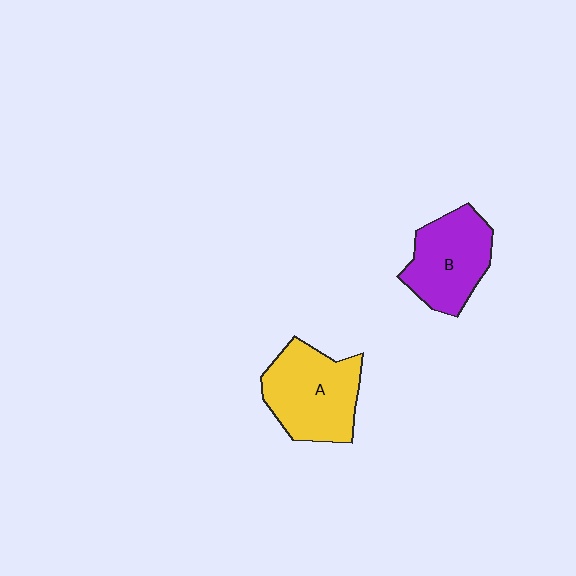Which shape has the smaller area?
Shape B (purple).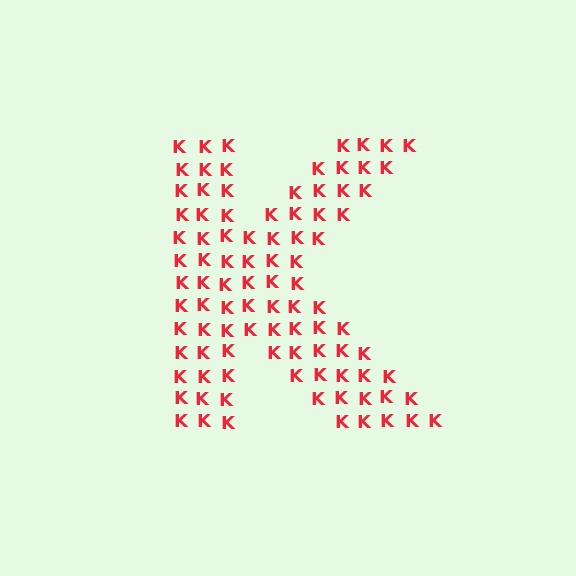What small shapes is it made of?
It is made of small letter K's.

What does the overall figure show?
The overall figure shows the letter K.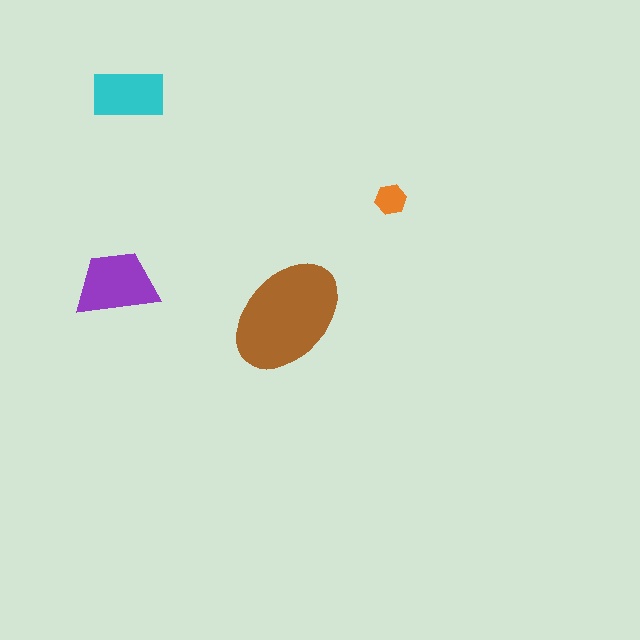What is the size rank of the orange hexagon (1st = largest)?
4th.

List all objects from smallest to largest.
The orange hexagon, the cyan rectangle, the purple trapezoid, the brown ellipse.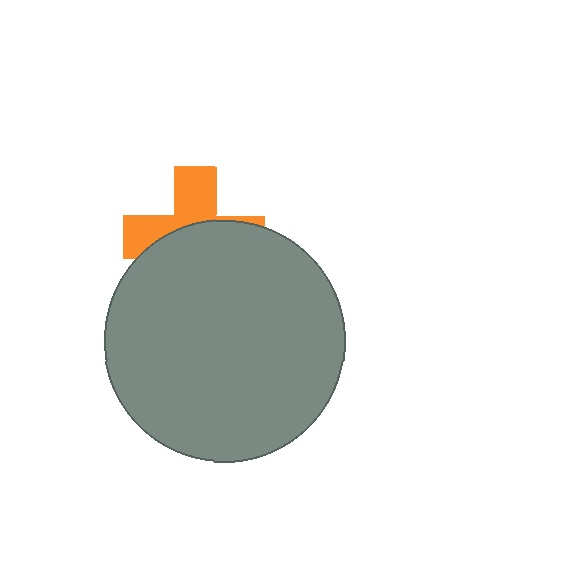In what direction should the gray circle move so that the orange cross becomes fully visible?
The gray circle should move down. That is the shortest direction to clear the overlap and leave the orange cross fully visible.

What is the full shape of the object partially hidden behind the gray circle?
The partially hidden object is an orange cross.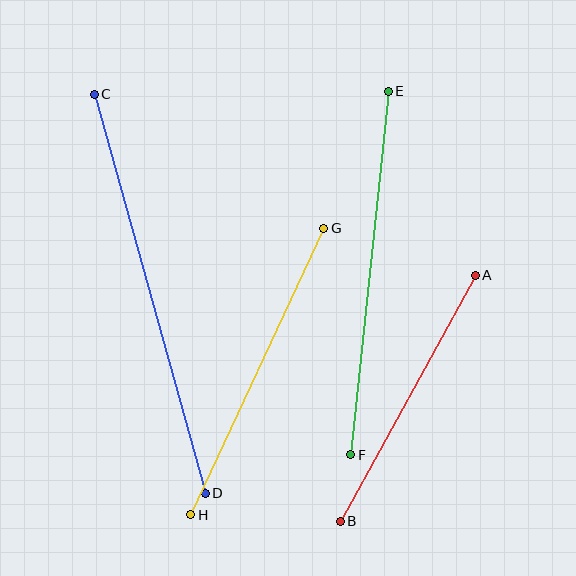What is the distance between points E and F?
The distance is approximately 365 pixels.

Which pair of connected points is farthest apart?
Points C and D are farthest apart.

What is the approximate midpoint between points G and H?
The midpoint is at approximately (257, 372) pixels.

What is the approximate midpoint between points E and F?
The midpoint is at approximately (370, 273) pixels.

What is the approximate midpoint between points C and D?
The midpoint is at approximately (150, 294) pixels.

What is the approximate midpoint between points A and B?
The midpoint is at approximately (408, 398) pixels.